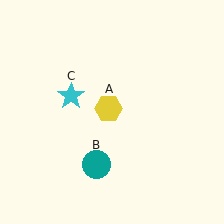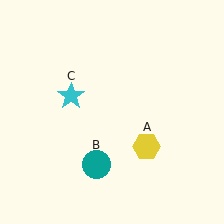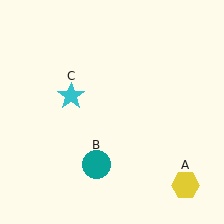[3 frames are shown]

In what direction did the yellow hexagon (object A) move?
The yellow hexagon (object A) moved down and to the right.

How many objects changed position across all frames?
1 object changed position: yellow hexagon (object A).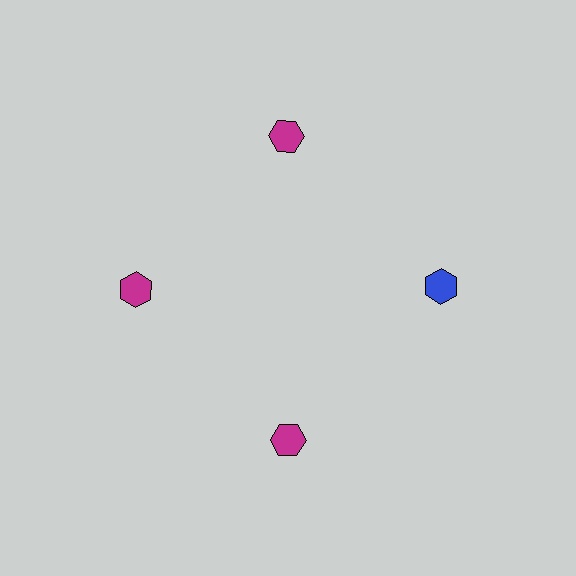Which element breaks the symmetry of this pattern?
The blue hexagon at roughly the 3 o'clock position breaks the symmetry. All other shapes are magenta hexagons.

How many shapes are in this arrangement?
There are 4 shapes arranged in a ring pattern.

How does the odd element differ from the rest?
It has a different color: blue instead of magenta.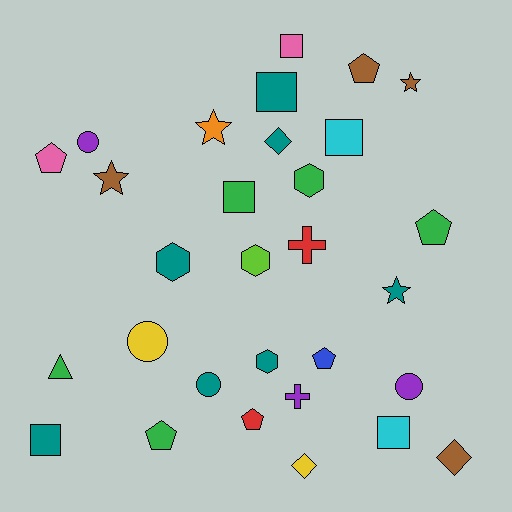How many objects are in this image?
There are 30 objects.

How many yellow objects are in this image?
There are 2 yellow objects.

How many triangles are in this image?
There is 1 triangle.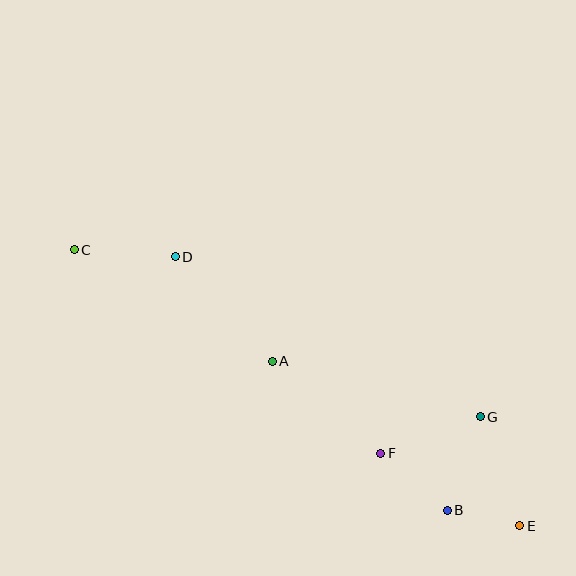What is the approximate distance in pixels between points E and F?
The distance between E and F is approximately 157 pixels.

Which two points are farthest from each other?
Points C and E are farthest from each other.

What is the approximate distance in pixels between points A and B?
The distance between A and B is approximately 230 pixels.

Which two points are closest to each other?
Points B and E are closest to each other.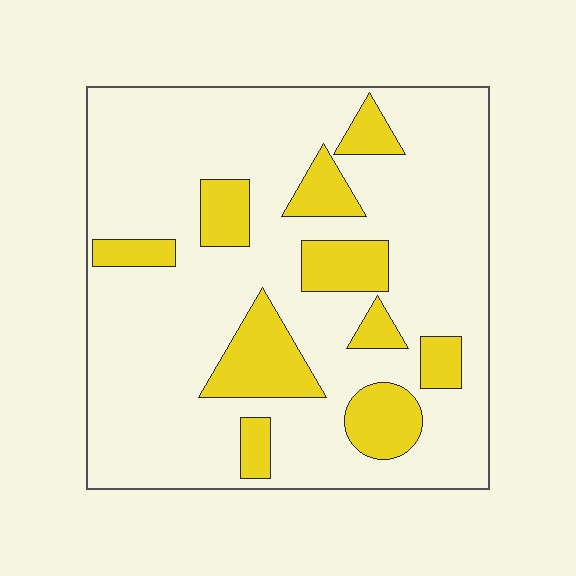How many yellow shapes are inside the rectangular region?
10.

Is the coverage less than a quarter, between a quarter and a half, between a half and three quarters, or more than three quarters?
Less than a quarter.